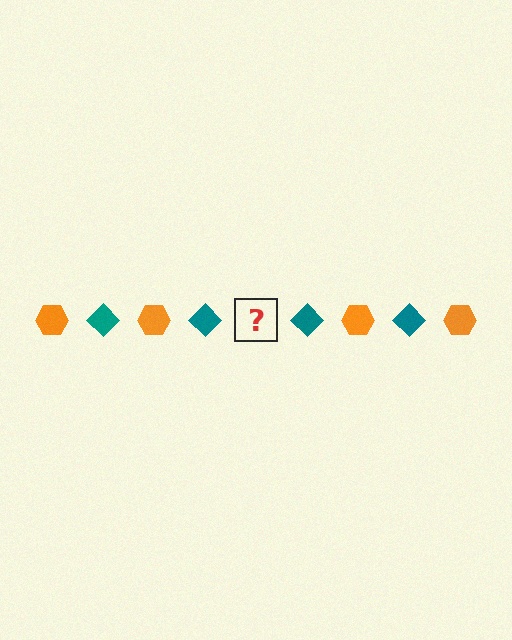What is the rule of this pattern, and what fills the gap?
The rule is that the pattern alternates between orange hexagon and teal diamond. The gap should be filled with an orange hexagon.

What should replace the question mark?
The question mark should be replaced with an orange hexagon.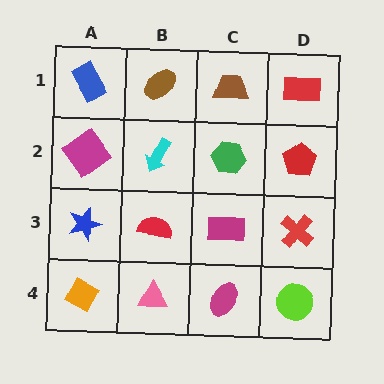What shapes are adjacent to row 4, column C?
A magenta rectangle (row 3, column C), a pink triangle (row 4, column B), a lime circle (row 4, column D).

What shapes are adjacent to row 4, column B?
A red semicircle (row 3, column B), an orange diamond (row 4, column A), a magenta ellipse (row 4, column C).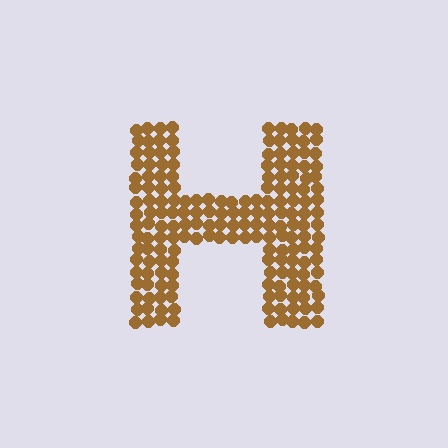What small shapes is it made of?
It is made of small circles.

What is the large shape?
The large shape is the letter H.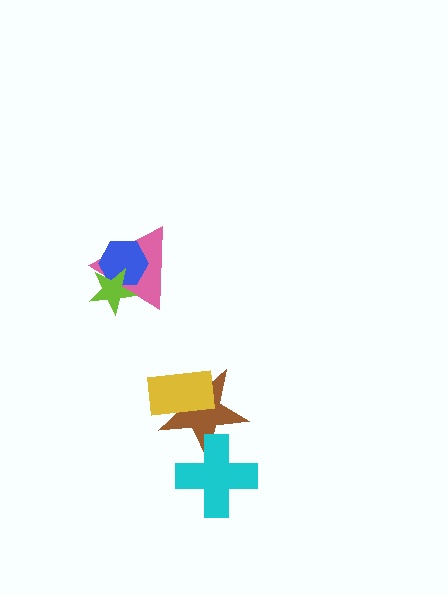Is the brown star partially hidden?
Yes, it is partially covered by another shape.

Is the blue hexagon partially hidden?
Yes, it is partially covered by another shape.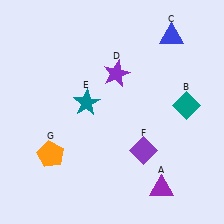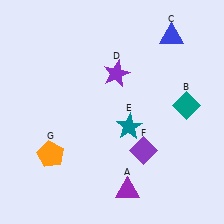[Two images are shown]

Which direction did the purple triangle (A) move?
The purple triangle (A) moved left.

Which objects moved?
The objects that moved are: the purple triangle (A), the teal star (E).